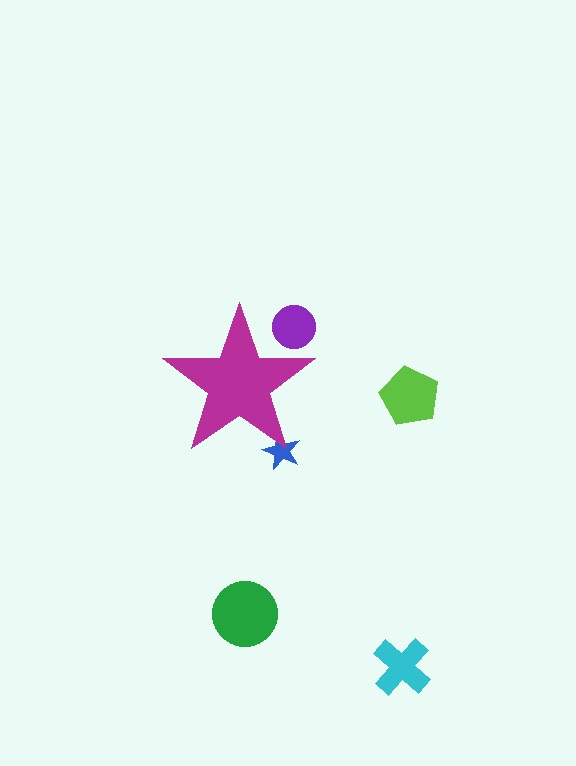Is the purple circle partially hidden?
Yes, the purple circle is partially hidden behind the magenta star.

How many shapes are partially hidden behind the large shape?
2 shapes are partially hidden.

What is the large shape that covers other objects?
A magenta star.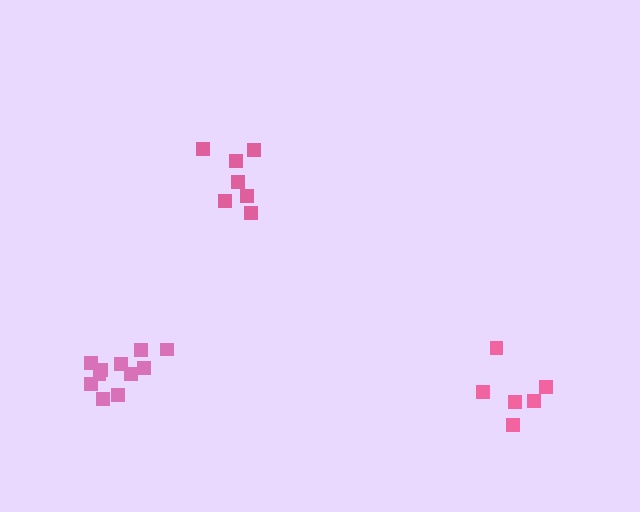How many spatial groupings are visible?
There are 3 spatial groupings.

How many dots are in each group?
Group 1: 6 dots, Group 2: 11 dots, Group 3: 7 dots (24 total).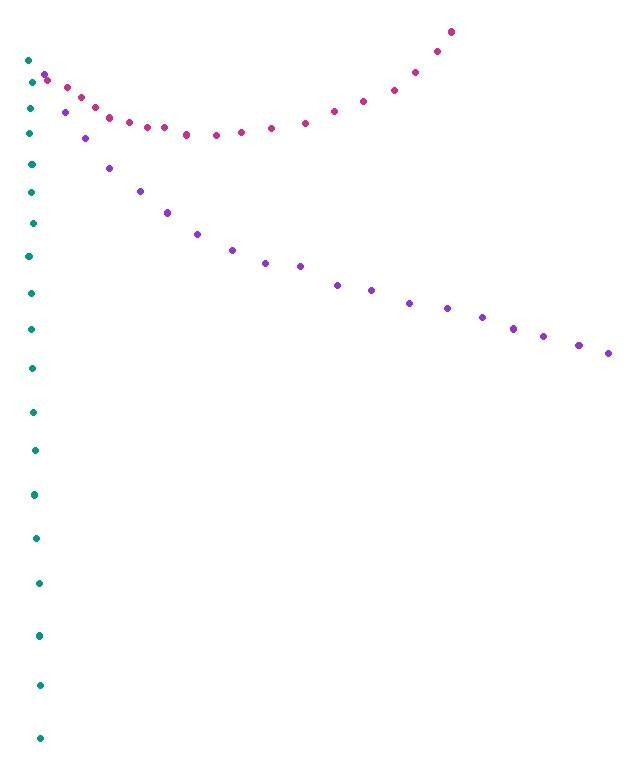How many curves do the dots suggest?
There are 3 distinct paths.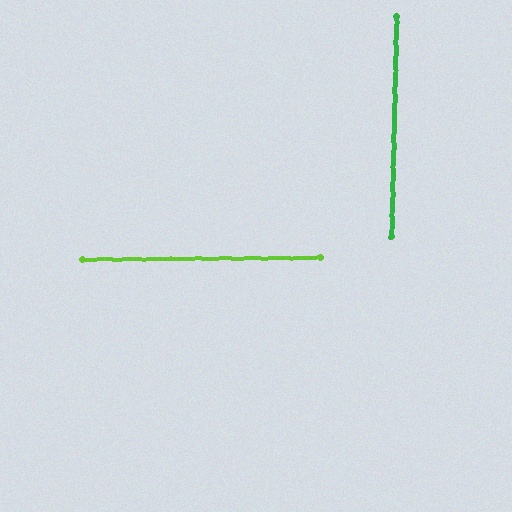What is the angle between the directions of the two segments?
Approximately 88 degrees.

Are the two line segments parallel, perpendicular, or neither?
Perpendicular — they meet at approximately 88°.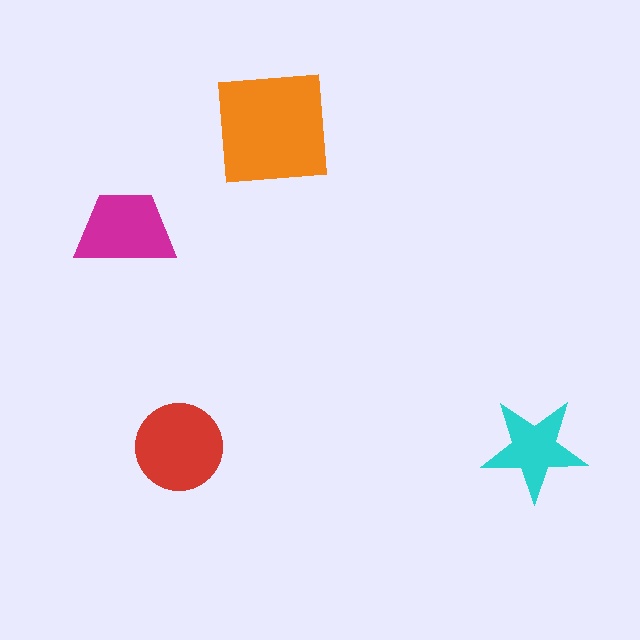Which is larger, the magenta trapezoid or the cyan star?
The magenta trapezoid.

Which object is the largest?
The orange square.